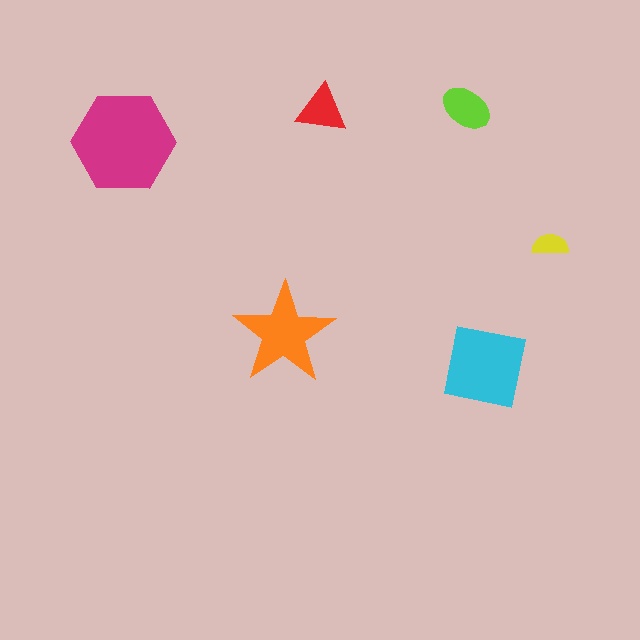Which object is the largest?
The magenta hexagon.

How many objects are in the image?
There are 6 objects in the image.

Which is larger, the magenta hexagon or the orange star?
The magenta hexagon.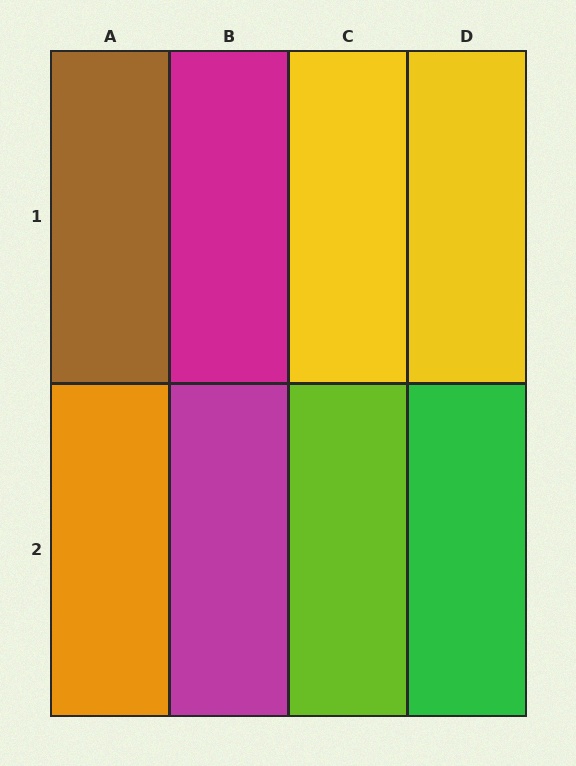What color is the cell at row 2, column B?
Magenta.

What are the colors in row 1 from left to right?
Brown, magenta, yellow, yellow.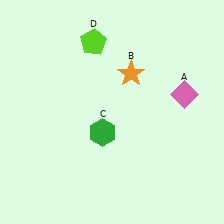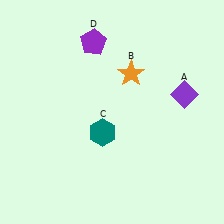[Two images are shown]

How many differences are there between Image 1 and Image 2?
There are 3 differences between the two images.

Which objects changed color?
A changed from pink to purple. C changed from green to teal. D changed from lime to purple.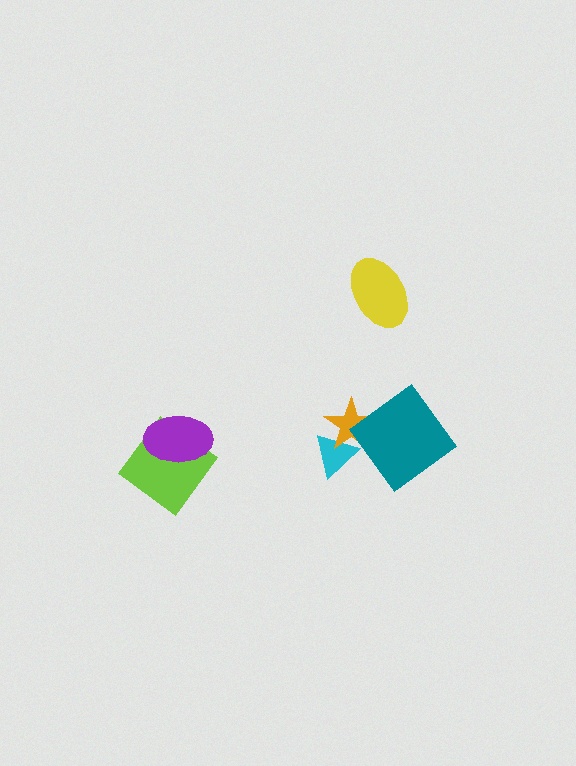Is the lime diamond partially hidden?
Yes, it is partially covered by another shape.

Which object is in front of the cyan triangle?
The orange star is in front of the cyan triangle.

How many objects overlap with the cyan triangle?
1 object overlaps with the cyan triangle.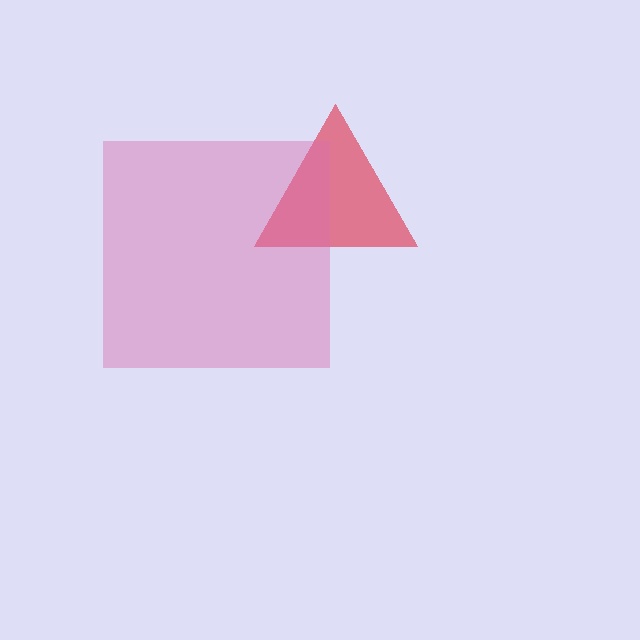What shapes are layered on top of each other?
The layered shapes are: a red triangle, a pink square.